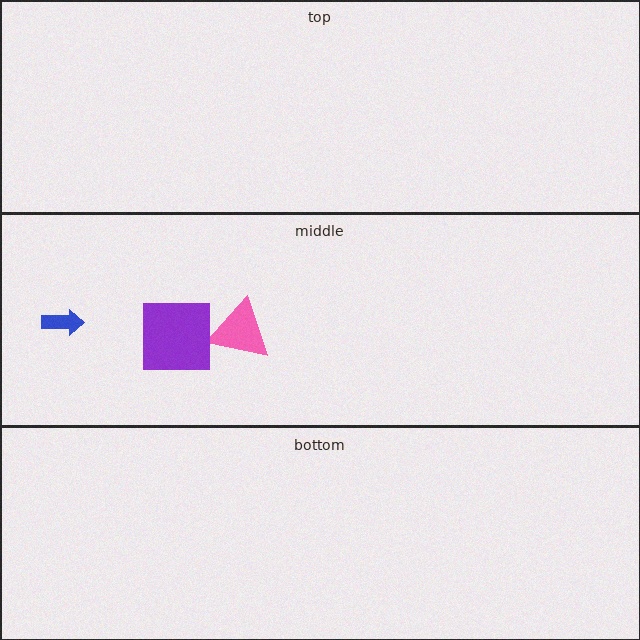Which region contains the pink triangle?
The middle region.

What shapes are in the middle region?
The pink triangle, the blue arrow, the purple square.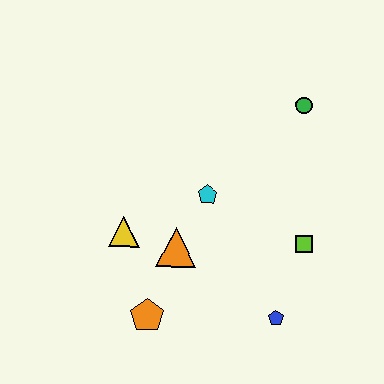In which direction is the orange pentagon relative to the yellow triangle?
The orange pentagon is below the yellow triangle.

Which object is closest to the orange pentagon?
The orange triangle is closest to the orange pentagon.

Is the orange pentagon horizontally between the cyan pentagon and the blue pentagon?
No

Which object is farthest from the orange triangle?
The green circle is farthest from the orange triangle.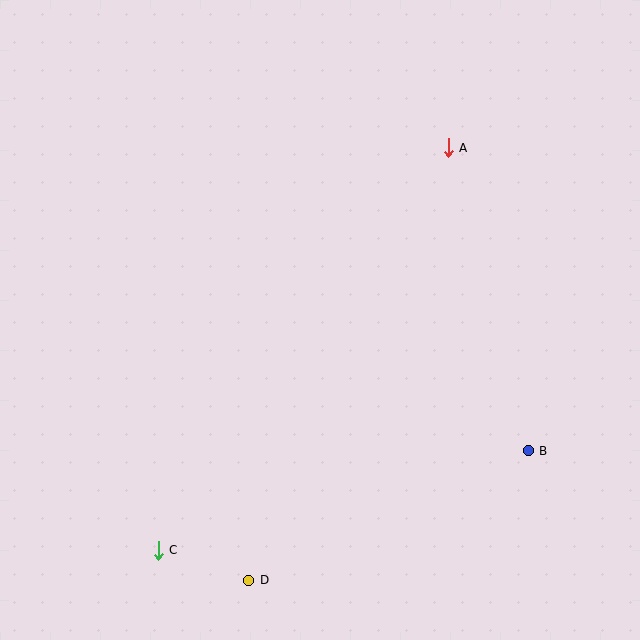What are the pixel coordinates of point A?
Point A is at (448, 148).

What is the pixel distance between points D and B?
The distance between D and B is 308 pixels.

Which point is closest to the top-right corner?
Point A is closest to the top-right corner.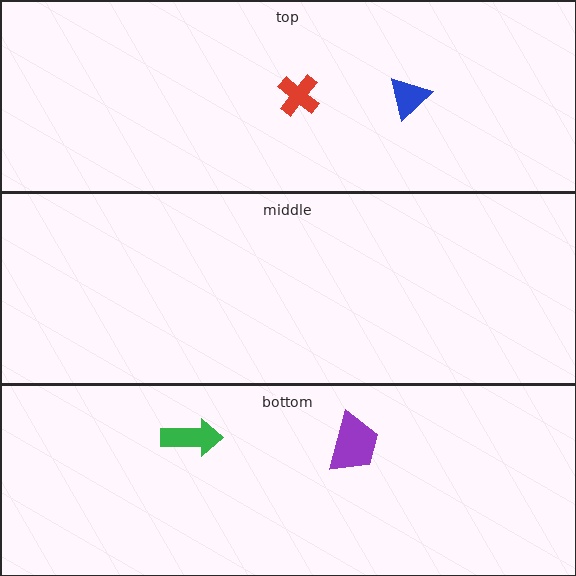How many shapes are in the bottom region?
2.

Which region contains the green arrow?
The bottom region.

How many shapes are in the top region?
2.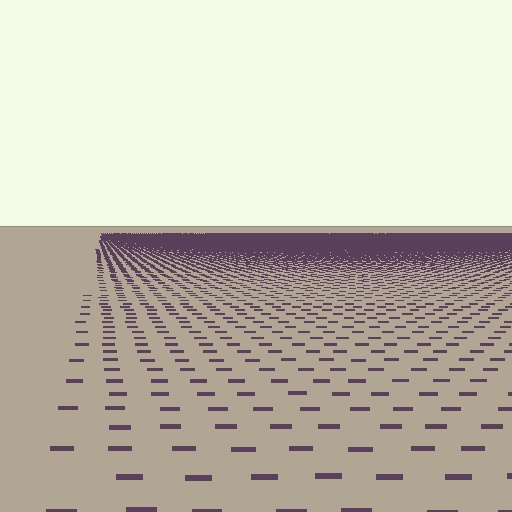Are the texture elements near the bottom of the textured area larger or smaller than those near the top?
Larger. Near the bottom, elements are closer to the viewer and appear at a bigger on-screen size.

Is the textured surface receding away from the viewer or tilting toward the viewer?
The surface is receding away from the viewer. Texture elements get smaller and denser toward the top.